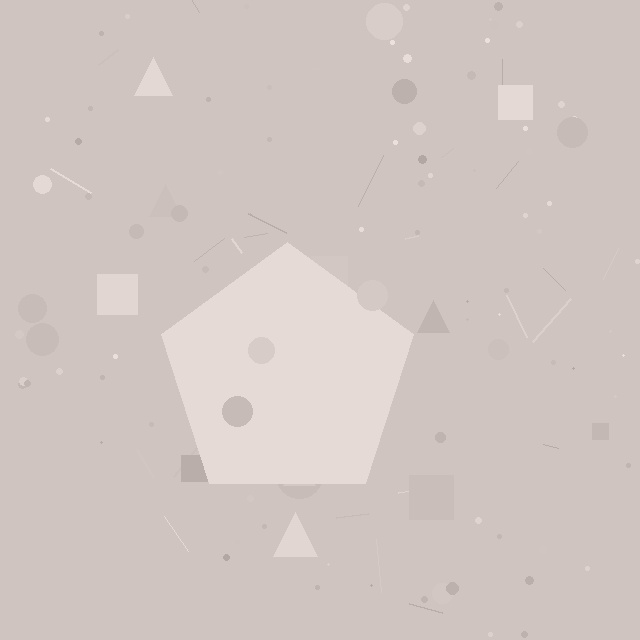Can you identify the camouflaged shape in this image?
The camouflaged shape is a pentagon.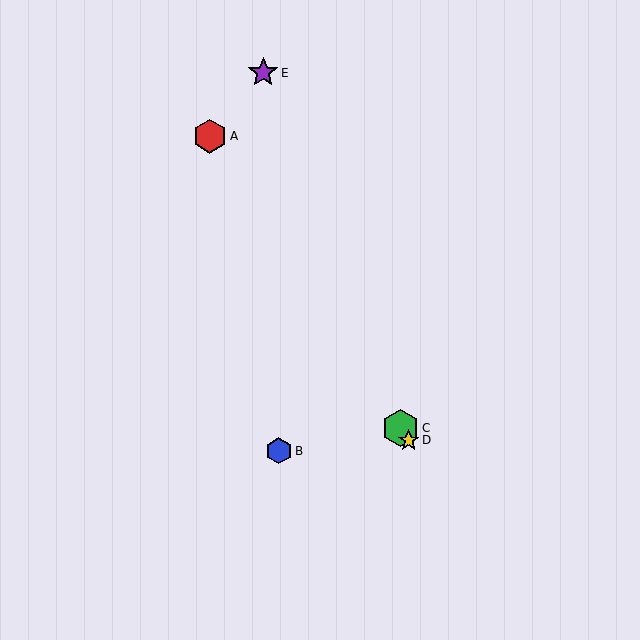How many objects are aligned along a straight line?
3 objects (A, C, D) are aligned along a straight line.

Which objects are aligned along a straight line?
Objects A, C, D are aligned along a straight line.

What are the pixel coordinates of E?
Object E is at (263, 73).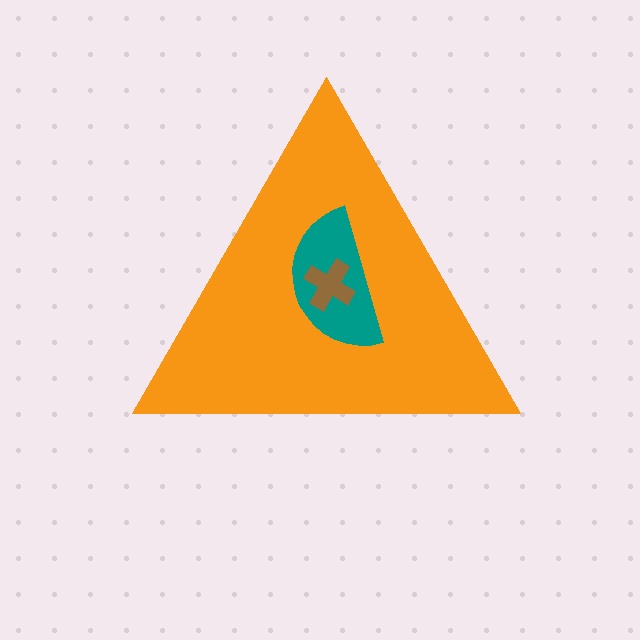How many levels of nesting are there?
3.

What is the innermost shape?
The brown cross.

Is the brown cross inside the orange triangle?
Yes.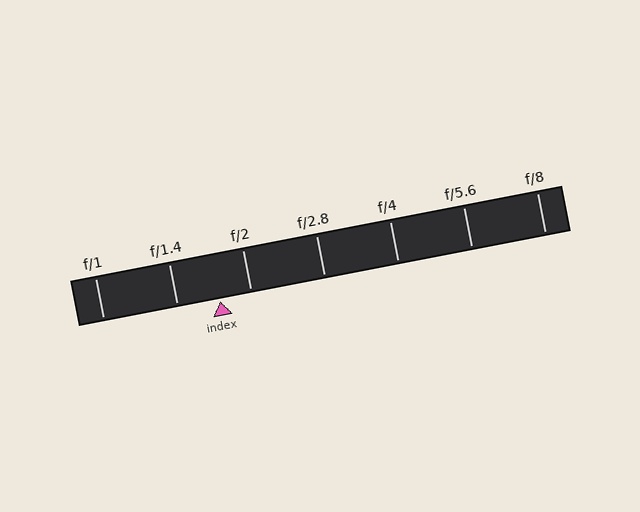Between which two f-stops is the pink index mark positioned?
The index mark is between f/1.4 and f/2.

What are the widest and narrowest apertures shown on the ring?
The widest aperture shown is f/1 and the narrowest is f/8.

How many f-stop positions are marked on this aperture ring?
There are 7 f-stop positions marked.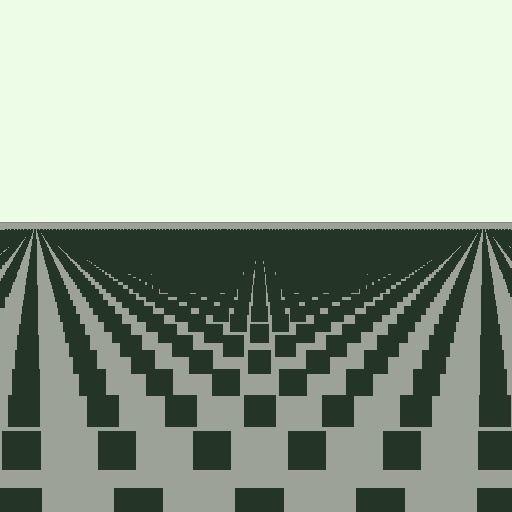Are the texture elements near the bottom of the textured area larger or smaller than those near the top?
Larger. Near the bottom, elements are closer to the viewer and appear at a bigger on-screen size.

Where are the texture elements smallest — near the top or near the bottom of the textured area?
Near the top.